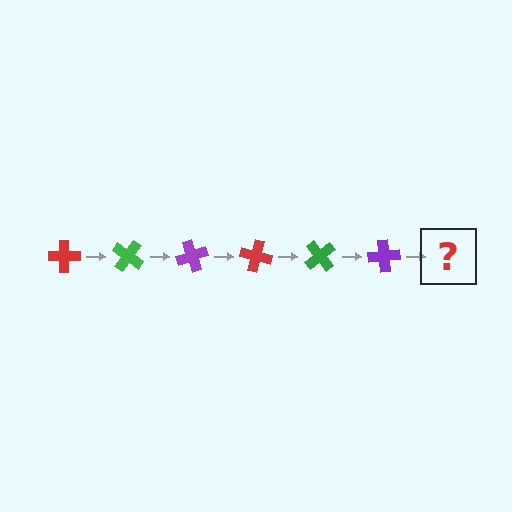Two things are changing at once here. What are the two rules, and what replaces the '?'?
The two rules are that it rotates 35 degrees each step and the color cycles through red, green, and purple. The '?' should be a red cross, rotated 210 degrees from the start.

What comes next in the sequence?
The next element should be a red cross, rotated 210 degrees from the start.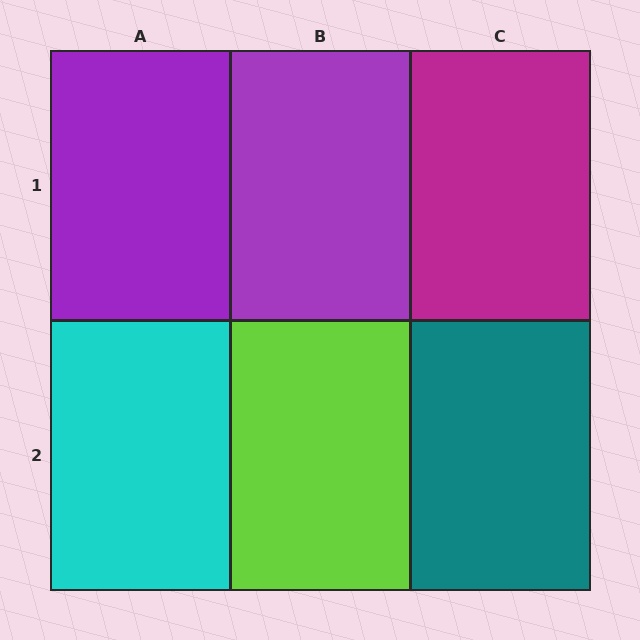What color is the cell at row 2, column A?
Cyan.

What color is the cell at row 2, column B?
Lime.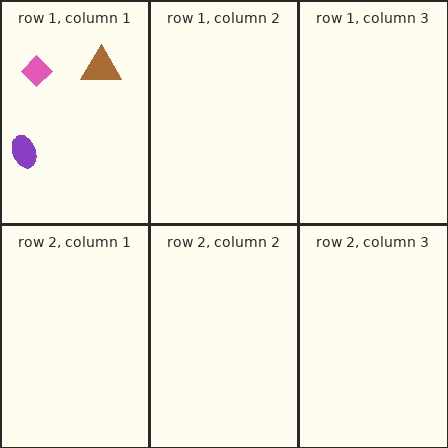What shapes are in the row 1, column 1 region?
The purple ellipse, the pink diamond, the brown triangle.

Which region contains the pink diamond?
The row 1, column 1 region.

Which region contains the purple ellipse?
The row 1, column 1 region.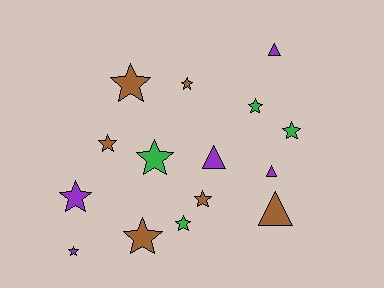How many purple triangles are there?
There are 3 purple triangles.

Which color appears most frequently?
Brown, with 6 objects.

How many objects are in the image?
There are 15 objects.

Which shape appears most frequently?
Star, with 11 objects.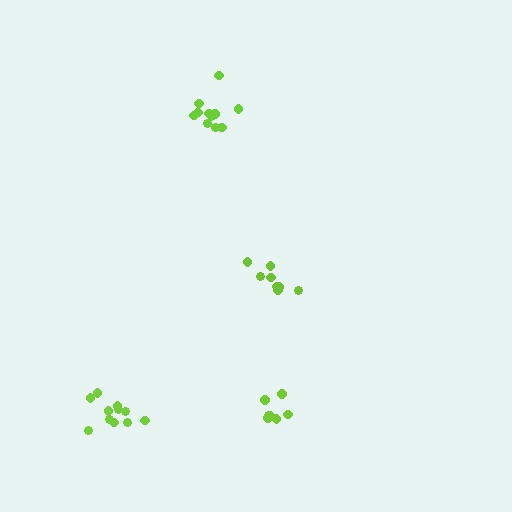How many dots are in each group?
Group 1: 11 dots, Group 2: 8 dots, Group 3: 11 dots, Group 4: 7 dots (37 total).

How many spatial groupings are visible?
There are 4 spatial groupings.